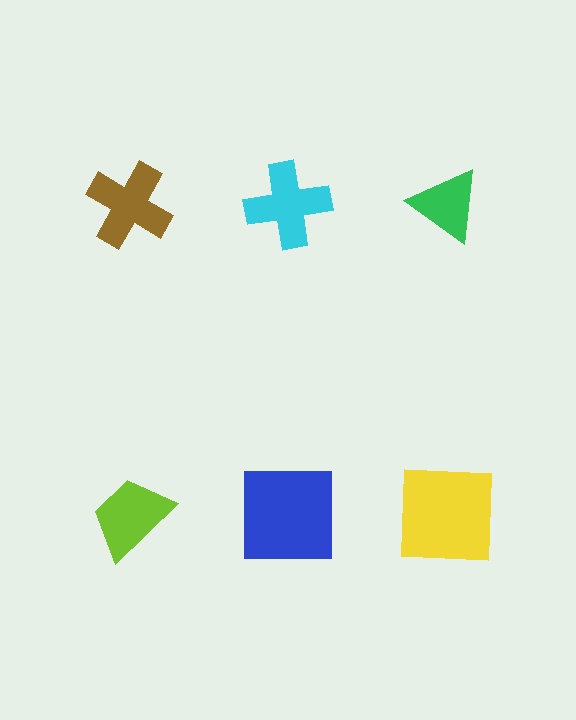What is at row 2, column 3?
A yellow square.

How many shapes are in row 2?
3 shapes.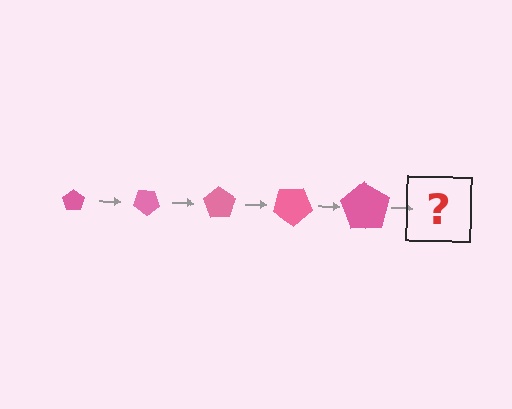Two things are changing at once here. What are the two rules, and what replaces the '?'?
The two rules are that the pentagon grows larger each step and it rotates 35 degrees each step. The '?' should be a pentagon, larger than the previous one and rotated 175 degrees from the start.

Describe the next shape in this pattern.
It should be a pentagon, larger than the previous one and rotated 175 degrees from the start.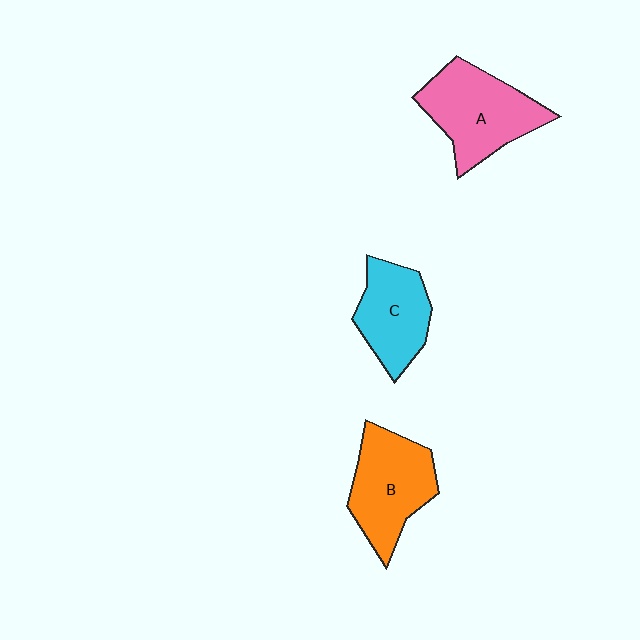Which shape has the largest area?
Shape A (pink).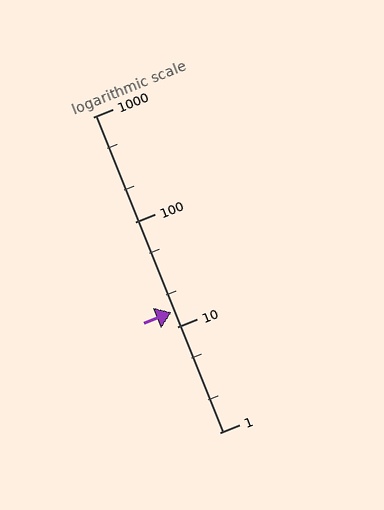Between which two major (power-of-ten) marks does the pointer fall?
The pointer is between 10 and 100.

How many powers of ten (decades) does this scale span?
The scale spans 3 decades, from 1 to 1000.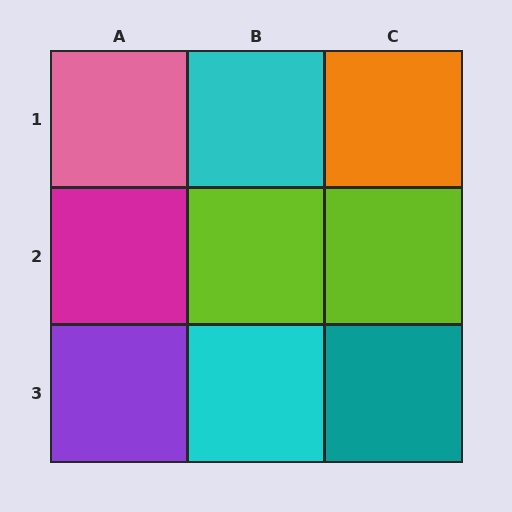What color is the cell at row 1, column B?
Cyan.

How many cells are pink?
1 cell is pink.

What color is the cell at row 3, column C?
Teal.